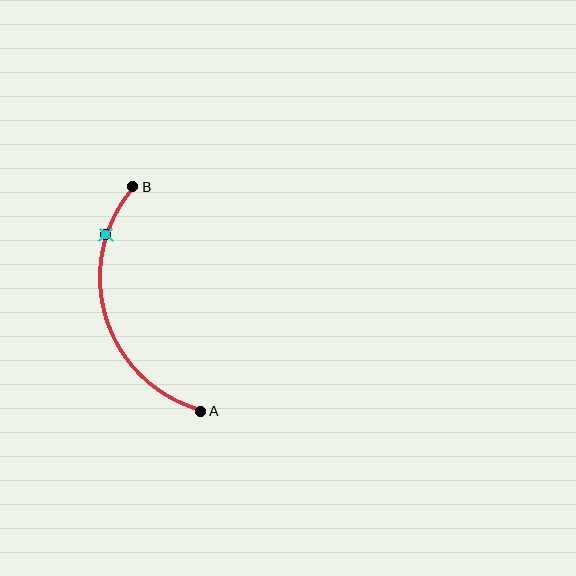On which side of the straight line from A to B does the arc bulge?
The arc bulges to the left of the straight line connecting A and B.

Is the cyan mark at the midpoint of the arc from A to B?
No. The cyan mark lies on the arc but is closer to endpoint B. The arc midpoint would be at the point on the curve equidistant along the arc from both A and B.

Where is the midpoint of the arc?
The arc midpoint is the point on the curve farthest from the straight line joining A and B. It sits to the left of that line.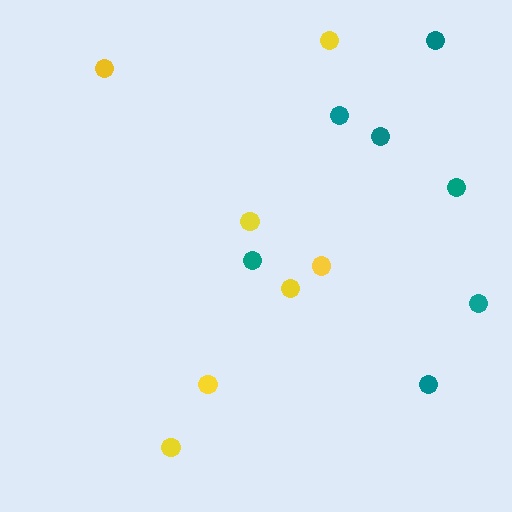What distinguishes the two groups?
There are 2 groups: one group of yellow circles (7) and one group of teal circles (7).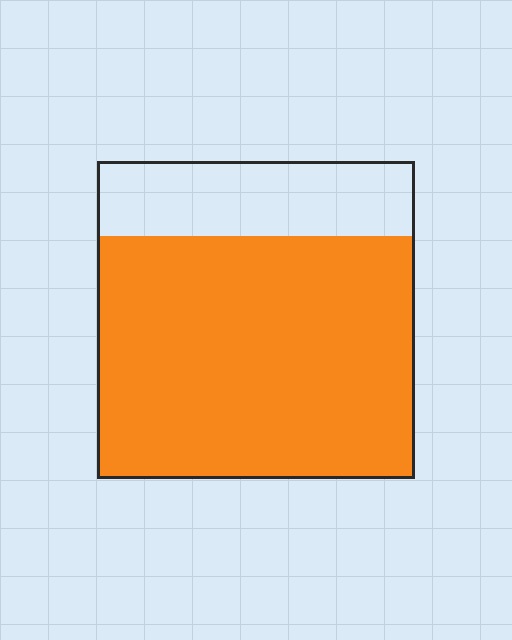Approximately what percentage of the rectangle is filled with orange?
Approximately 75%.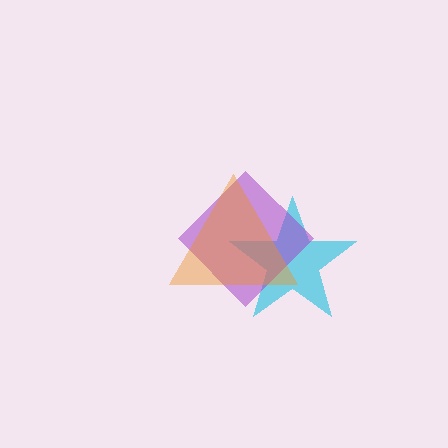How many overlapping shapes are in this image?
There are 3 overlapping shapes in the image.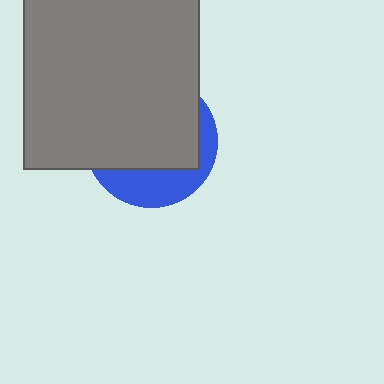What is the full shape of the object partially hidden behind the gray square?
The partially hidden object is a blue circle.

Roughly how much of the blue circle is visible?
A small part of it is visible (roughly 31%).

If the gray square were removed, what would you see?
You would see the complete blue circle.